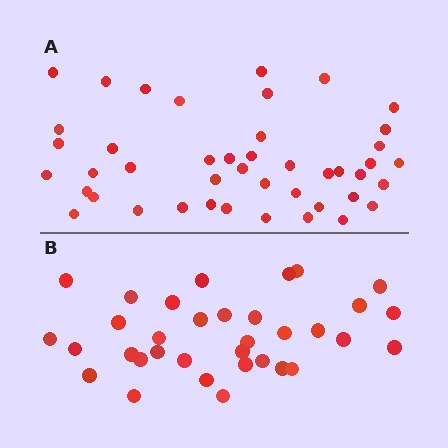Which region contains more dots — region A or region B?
Region A (the top region) has more dots.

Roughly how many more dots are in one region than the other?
Region A has roughly 10 or so more dots than region B.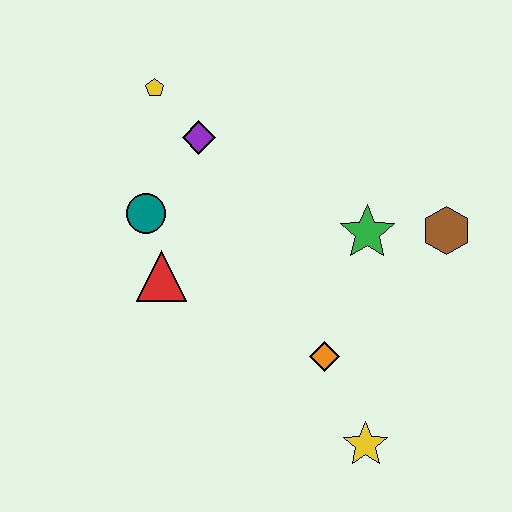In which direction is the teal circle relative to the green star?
The teal circle is to the left of the green star.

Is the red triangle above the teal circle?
No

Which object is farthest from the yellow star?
The yellow pentagon is farthest from the yellow star.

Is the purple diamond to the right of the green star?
No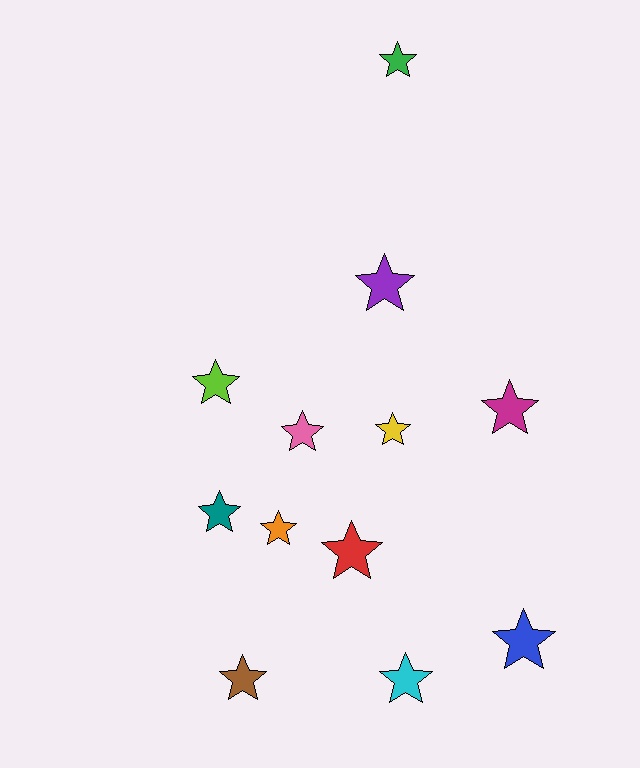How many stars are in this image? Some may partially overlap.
There are 12 stars.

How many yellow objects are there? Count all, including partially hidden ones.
There is 1 yellow object.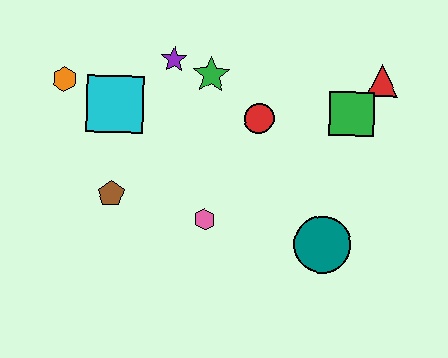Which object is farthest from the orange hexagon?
The red triangle is farthest from the orange hexagon.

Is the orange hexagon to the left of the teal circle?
Yes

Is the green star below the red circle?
No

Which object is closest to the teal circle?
The pink hexagon is closest to the teal circle.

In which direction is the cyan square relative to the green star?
The cyan square is to the left of the green star.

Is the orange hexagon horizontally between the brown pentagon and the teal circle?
No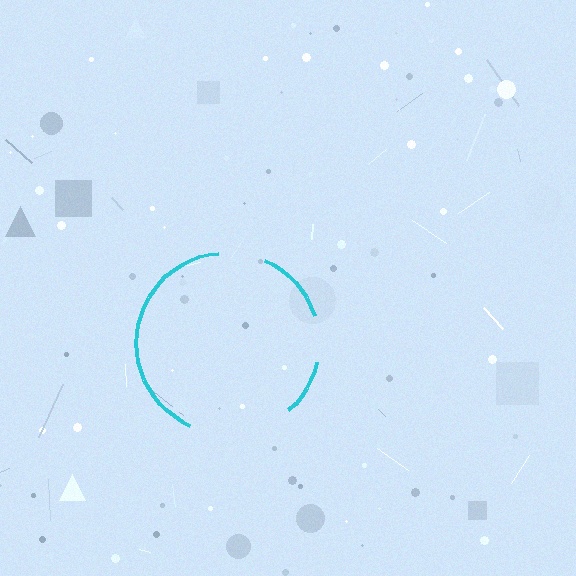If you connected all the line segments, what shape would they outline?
They would outline a circle.